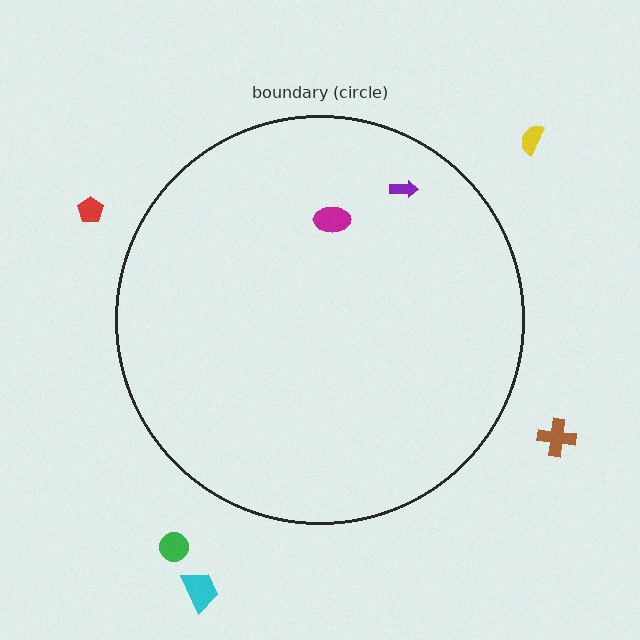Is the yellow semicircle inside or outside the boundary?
Outside.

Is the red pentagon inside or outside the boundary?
Outside.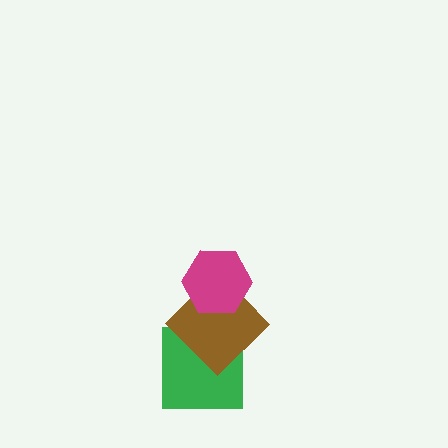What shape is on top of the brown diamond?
The magenta hexagon is on top of the brown diamond.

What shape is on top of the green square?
The brown diamond is on top of the green square.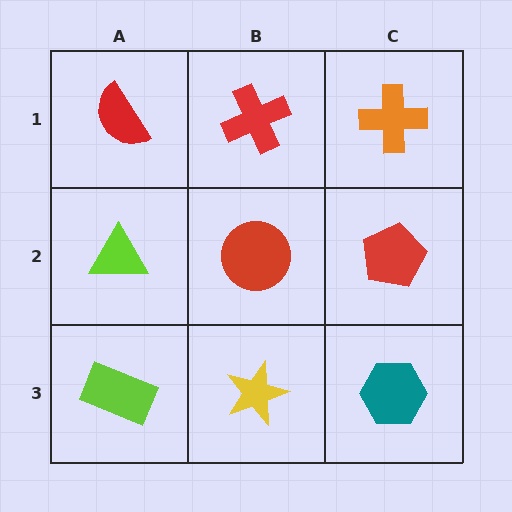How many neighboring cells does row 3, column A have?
2.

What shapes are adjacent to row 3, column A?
A lime triangle (row 2, column A), a yellow star (row 3, column B).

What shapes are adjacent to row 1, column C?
A red pentagon (row 2, column C), a red cross (row 1, column B).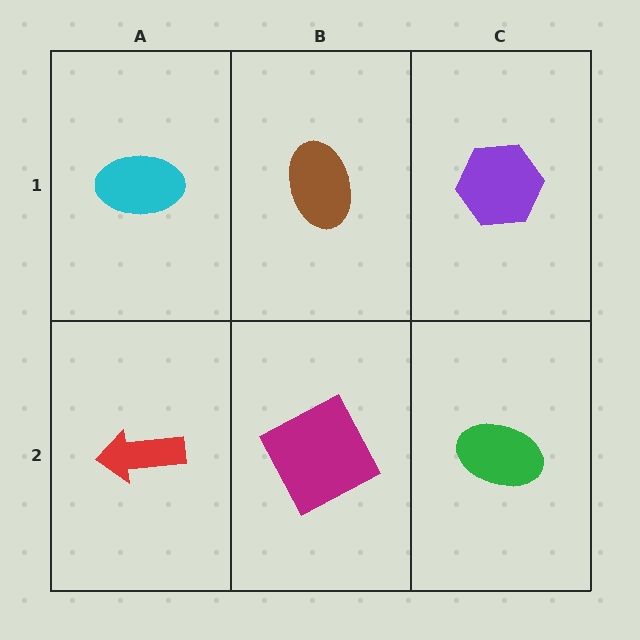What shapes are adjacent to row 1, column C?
A green ellipse (row 2, column C), a brown ellipse (row 1, column B).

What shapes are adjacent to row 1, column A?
A red arrow (row 2, column A), a brown ellipse (row 1, column B).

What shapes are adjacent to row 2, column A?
A cyan ellipse (row 1, column A), a magenta square (row 2, column B).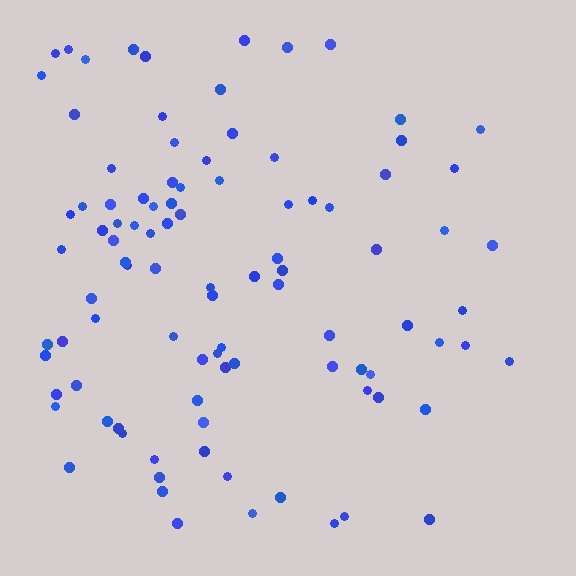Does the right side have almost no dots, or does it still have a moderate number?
Still a moderate number, just noticeably fewer than the left.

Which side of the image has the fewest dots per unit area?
The right.